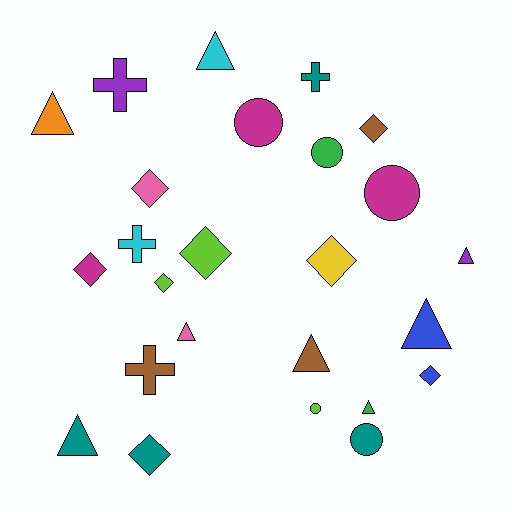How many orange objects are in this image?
There is 1 orange object.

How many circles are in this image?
There are 5 circles.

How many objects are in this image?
There are 25 objects.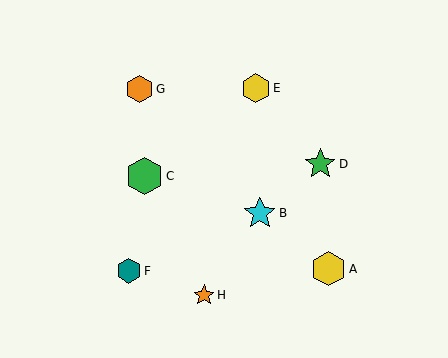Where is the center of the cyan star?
The center of the cyan star is at (260, 213).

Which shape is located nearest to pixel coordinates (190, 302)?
The orange star (labeled H) at (204, 295) is nearest to that location.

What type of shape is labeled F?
Shape F is a teal hexagon.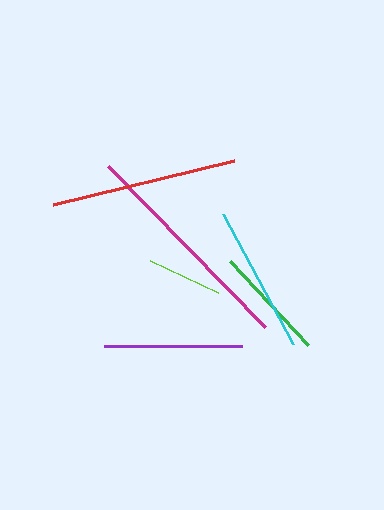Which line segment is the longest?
The magenta line is the longest at approximately 225 pixels.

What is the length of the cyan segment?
The cyan segment is approximately 148 pixels long.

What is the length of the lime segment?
The lime segment is approximately 76 pixels long.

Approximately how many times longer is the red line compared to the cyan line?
The red line is approximately 1.3 times the length of the cyan line.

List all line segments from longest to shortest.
From longest to shortest: magenta, red, cyan, purple, green, lime.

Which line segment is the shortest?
The lime line is the shortest at approximately 76 pixels.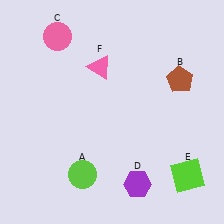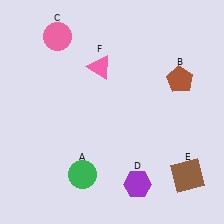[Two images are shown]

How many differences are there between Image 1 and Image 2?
There are 2 differences between the two images.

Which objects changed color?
A changed from lime to green. E changed from lime to brown.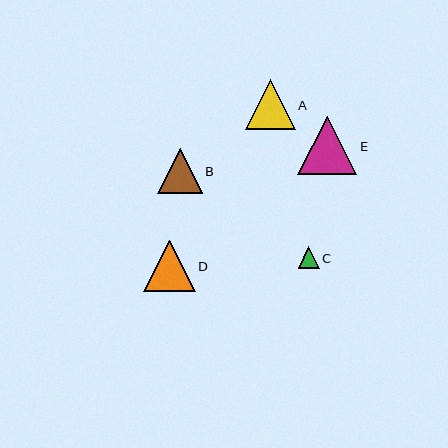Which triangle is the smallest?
Triangle C is the smallest with a size of approximately 21 pixels.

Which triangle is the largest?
Triangle E is the largest with a size of approximately 59 pixels.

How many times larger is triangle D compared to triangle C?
Triangle D is approximately 2.4 times the size of triangle C.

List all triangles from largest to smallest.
From largest to smallest: E, D, A, B, C.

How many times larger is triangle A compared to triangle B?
Triangle A is approximately 1.1 times the size of triangle B.